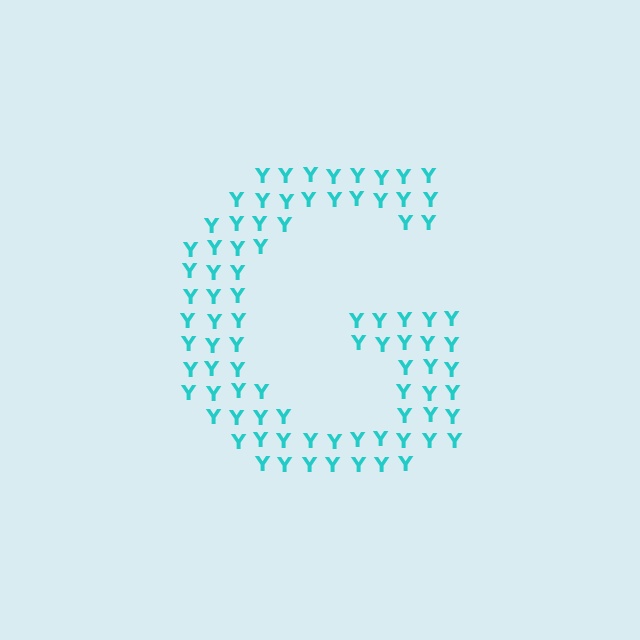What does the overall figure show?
The overall figure shows the letter G.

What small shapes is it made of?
It is made of small letter Y's.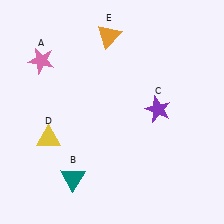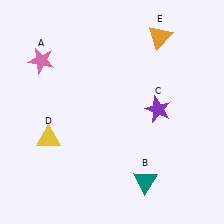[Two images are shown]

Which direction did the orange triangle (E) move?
The orange triangle (E) moved right.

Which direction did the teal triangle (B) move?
The teal triangle (B) moved right.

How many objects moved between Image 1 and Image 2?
2 objects moved between the two images.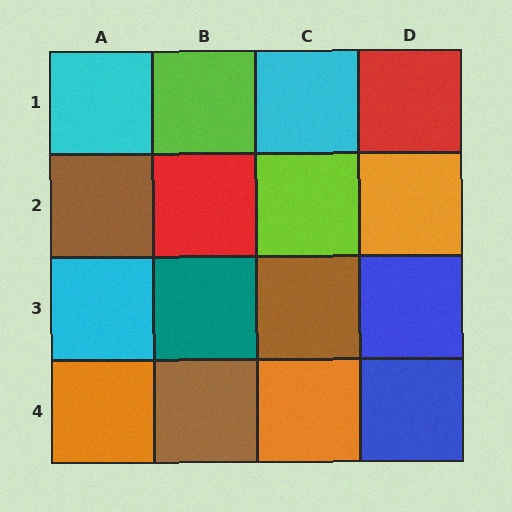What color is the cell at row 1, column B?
Lime.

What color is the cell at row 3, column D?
Blue.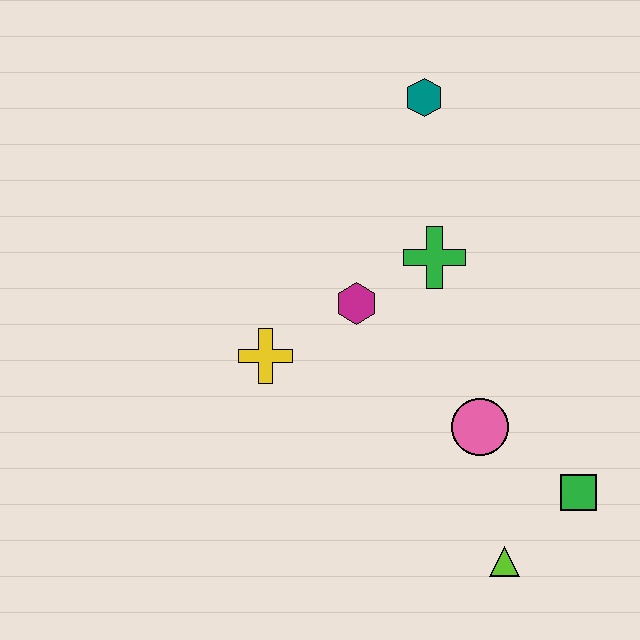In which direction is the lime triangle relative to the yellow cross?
The lime triangle is to the right of the yellow cross.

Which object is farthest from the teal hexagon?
The lime triangle is farthest from the teal hexagon.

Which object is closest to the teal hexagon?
The green cross is closest to the teal hexagon.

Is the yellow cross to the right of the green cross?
No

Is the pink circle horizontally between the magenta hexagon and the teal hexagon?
No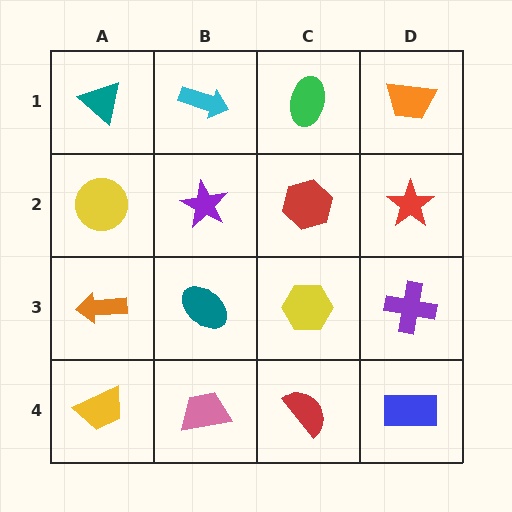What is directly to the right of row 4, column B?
A red semicircle.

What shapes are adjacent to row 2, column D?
An orange trapezoid (row 1, column D), a purple cross (row 3, column D), a red hexagon (row 2, column C).